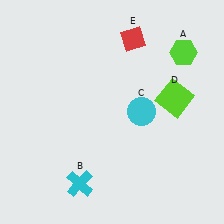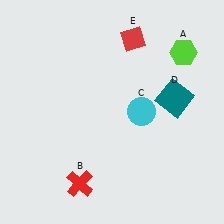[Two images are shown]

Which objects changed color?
B changed from cyan to red. D changed from lime to teal.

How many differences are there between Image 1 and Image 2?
There are 2 differences between the two images.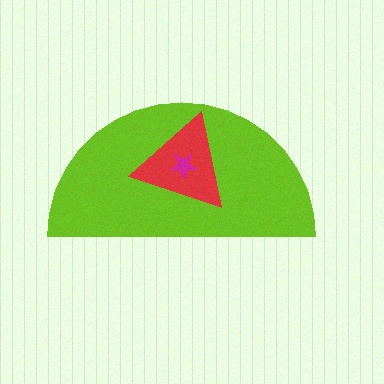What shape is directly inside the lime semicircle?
The red triangle.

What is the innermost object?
The magenta star.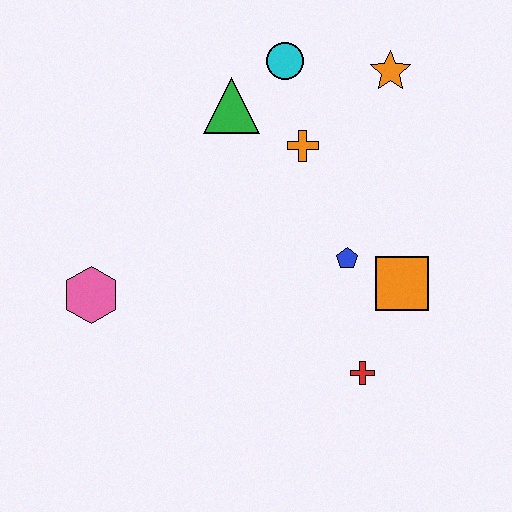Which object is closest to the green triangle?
The cyan circle is closest to the green triangle.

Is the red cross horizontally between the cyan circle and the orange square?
Yes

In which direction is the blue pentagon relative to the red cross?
The blue pentagon is above the red cross.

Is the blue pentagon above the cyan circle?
No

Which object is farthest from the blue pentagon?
The pink hexagon is farthest from the blue pentagon.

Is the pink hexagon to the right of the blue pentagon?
No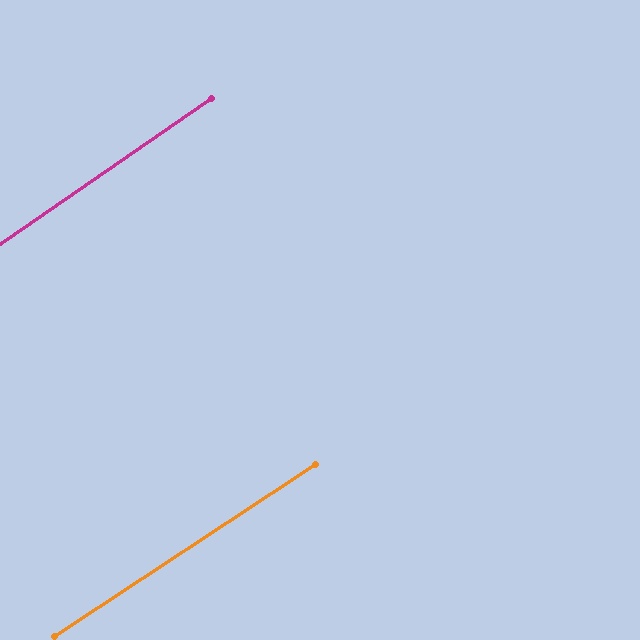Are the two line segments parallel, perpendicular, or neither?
Parallel — their directions differ by only 1.1°.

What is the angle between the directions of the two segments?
Approximately 1 degree.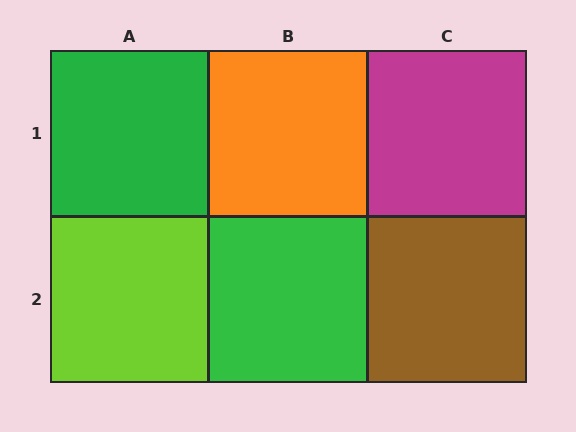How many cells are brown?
1 cell is brown.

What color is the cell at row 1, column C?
Magenta.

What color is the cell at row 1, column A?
Green.